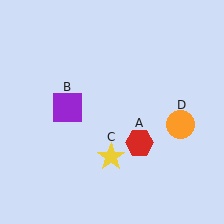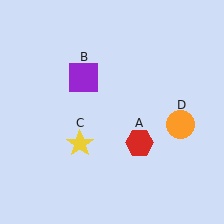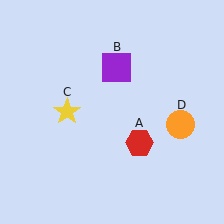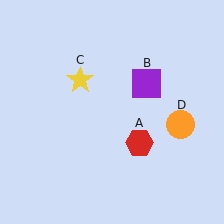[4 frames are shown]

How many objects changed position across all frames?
2 objects changed position: purple square (object B), yellow star (object C).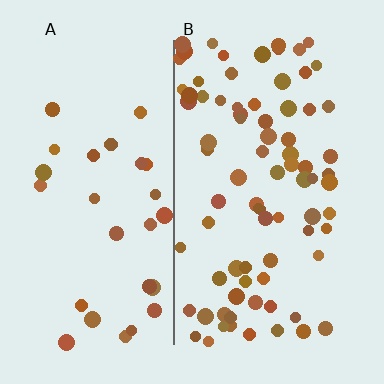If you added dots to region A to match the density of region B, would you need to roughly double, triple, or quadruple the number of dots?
Approximately triple.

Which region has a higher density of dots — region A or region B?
B (the right).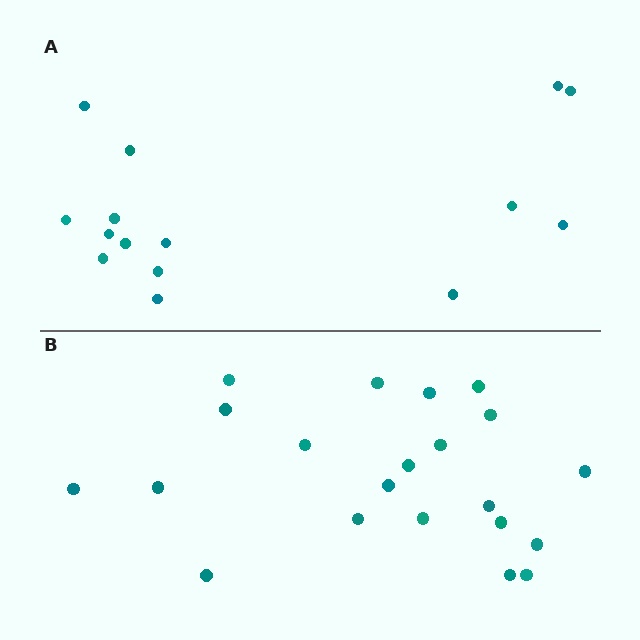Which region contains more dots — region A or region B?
Region B (the bottom region) has more dots.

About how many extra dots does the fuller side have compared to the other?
Region B has about 6 more dots than region A.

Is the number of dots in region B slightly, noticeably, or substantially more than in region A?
Region B has noticeably more, but not dramatically so. The ratio is roughly 1.4 to 1.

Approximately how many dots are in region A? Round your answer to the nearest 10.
About 20 dots. (The exact count is 15, which rounds to 20.)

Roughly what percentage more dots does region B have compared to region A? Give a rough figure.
About 40% more.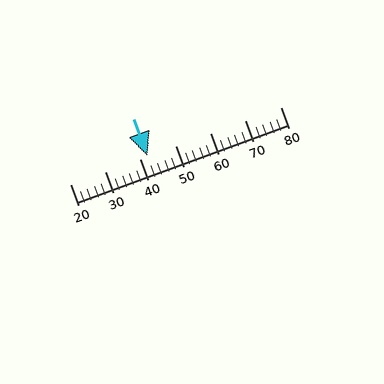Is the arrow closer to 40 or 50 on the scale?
The arrow is closer to 40.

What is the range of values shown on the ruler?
The ruler shows values from 20 to 80.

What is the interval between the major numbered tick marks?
The major tick marks are spaced 10 units apart.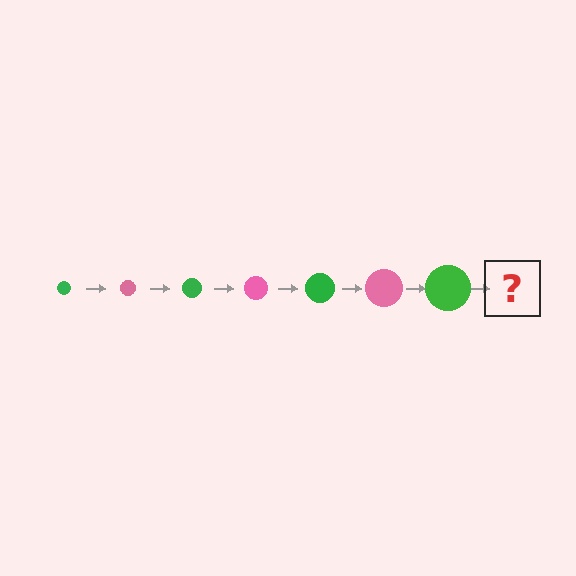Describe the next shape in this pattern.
It should be a pink circle, larger than the previous one.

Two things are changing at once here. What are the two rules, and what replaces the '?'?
The two rules are that the circle grows larger each step and the color cycles through green and pink. The '?' should be a pink circle, larger than the previous one.